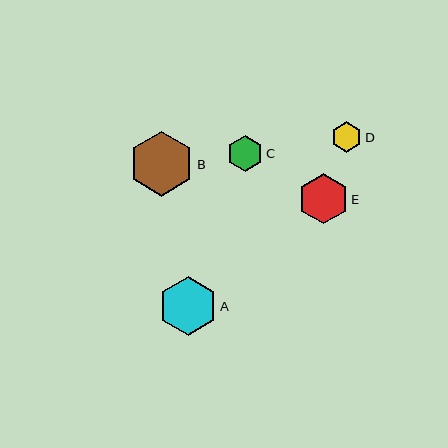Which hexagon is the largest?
Hexagon B is the largest with a size of approximately 65 pixels.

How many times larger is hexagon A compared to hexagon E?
Hexagon A is approximately 1.2 times the size of hexagon E.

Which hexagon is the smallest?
Hexagon D is the smallest with a size of approximately 31 pixels.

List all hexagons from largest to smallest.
From largest to smallest: B, A, E, C, D.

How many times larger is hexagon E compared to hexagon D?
Hexagon E is approximately 1.6 times the size of hexagon D.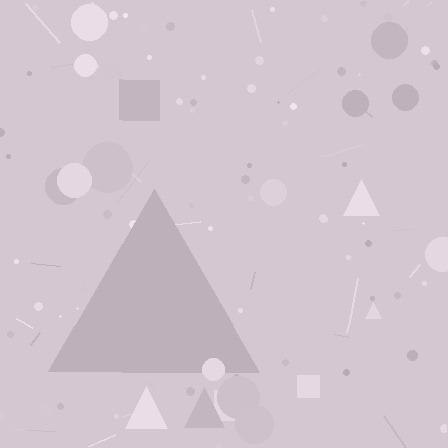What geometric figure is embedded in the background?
A triangle is embedded in the background.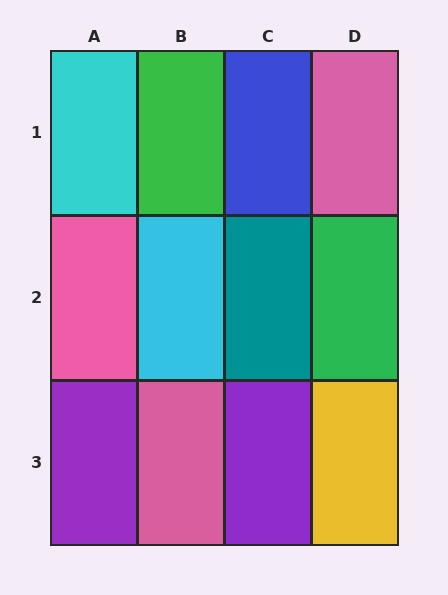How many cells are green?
2 cells are green.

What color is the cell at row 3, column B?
Pink.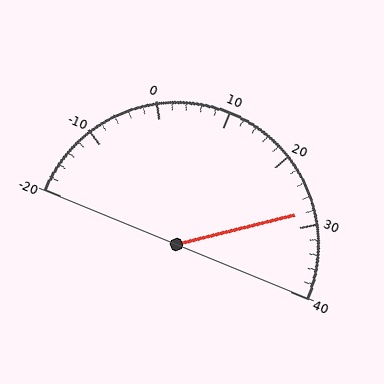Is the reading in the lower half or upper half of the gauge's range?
The reading is in the upper half of the range (-20 to 40).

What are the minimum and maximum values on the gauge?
The gauge ranges from -20 to 40.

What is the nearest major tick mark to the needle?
The nearest major tick mark is 30.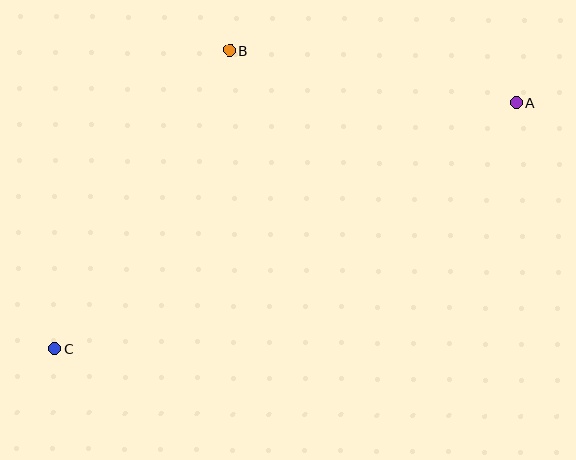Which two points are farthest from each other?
Points A and C are farthest from each other.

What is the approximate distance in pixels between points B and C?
The distance between B and C is approximately 346 pixels.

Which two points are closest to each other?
Points A and B are closest to each other.